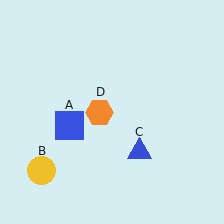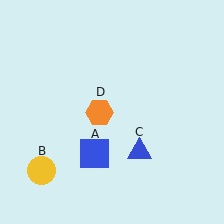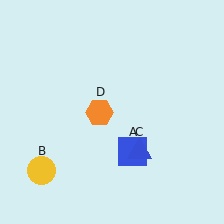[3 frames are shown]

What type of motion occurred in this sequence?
The blue square (object A) rotated counterclockwise around the center of the scene.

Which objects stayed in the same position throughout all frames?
Yellow circle (object B) and blue triangle (object C) and orange hexagon (object D) remained stationary.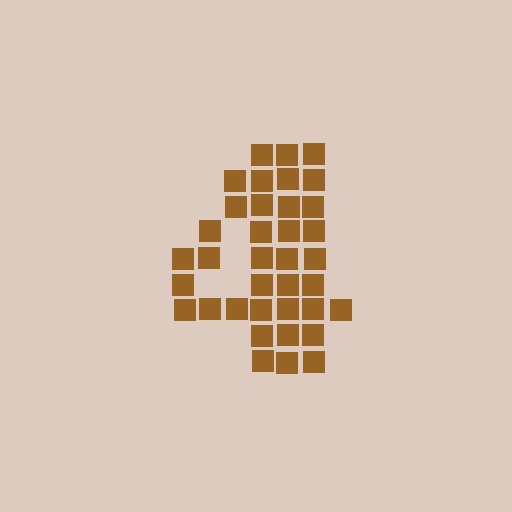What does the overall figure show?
The overall figure shows the digit 4.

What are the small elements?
The small elements are squares.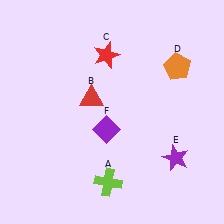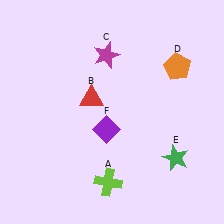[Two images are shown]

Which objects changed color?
C changed from red to magenta. E changed from purple to green.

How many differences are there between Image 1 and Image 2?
There are 2 differences between the two images.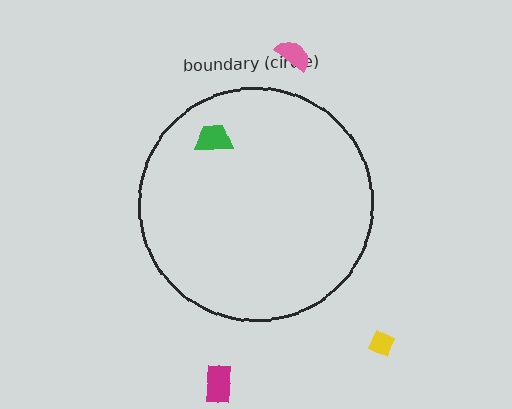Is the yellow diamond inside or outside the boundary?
Outside.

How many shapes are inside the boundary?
1 inside, 3 outside.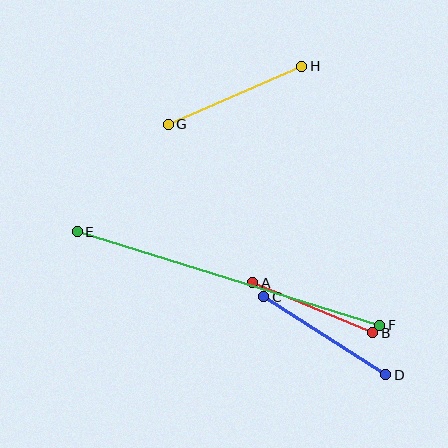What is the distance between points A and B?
The distance is approximately 130 pixels.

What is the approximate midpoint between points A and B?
The midpoint is at approximately (313, 308) pixels.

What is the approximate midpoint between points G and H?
The midpoint is at approximately (235, 95) pixels.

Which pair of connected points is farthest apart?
Points E and F are farthest apart.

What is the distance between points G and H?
The distance is approximately 146 pixels.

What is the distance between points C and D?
The distance is approximately 145 pixels.